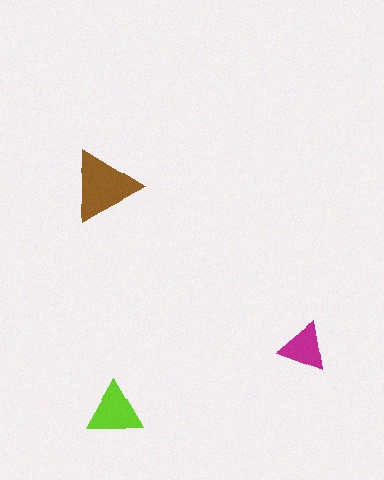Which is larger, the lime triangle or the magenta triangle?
The lime one.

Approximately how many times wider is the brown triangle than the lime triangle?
About 1.5 times wider.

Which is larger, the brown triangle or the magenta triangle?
The brown one.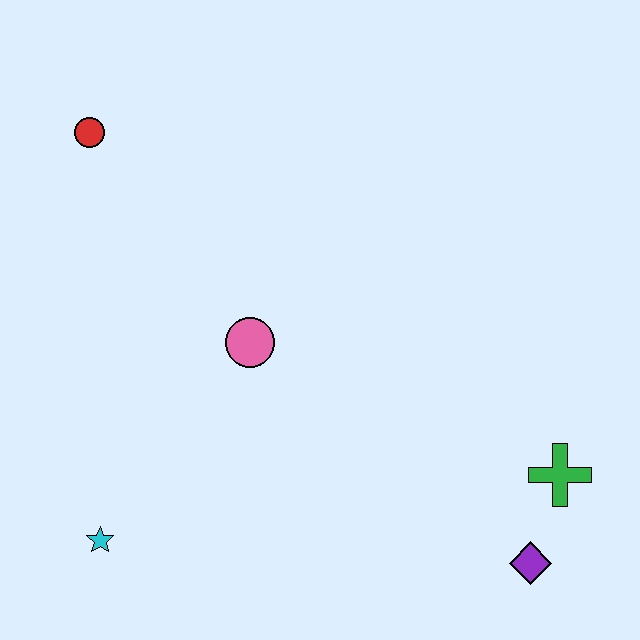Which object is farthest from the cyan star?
The green cross is farthest from the cyan star.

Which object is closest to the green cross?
The purple diamond is closest to the green cross.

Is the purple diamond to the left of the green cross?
Yes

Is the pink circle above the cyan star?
Yes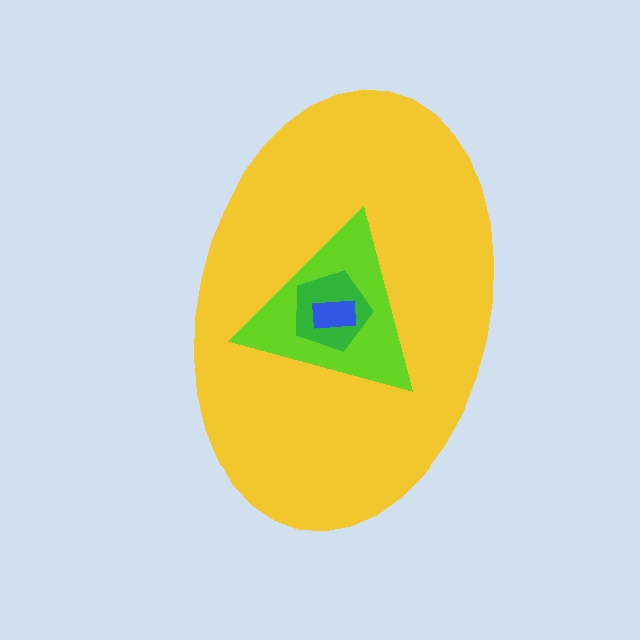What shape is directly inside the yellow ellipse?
The lime triangle.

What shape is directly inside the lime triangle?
The green pentagon.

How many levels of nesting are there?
4.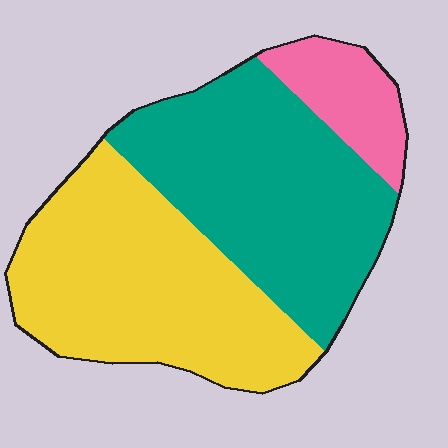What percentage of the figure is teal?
Teal takes up about two fifths (2/5) of the figure.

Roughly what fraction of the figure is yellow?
Yellow covers 44% of the figure.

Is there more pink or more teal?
Teal.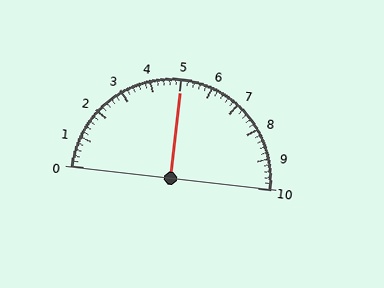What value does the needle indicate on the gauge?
The needle indicates approximately 5.0.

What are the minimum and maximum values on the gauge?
The gauge ranges from 0 to 10.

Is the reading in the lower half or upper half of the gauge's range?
The reading is in the upper half of the range (0 to 10).